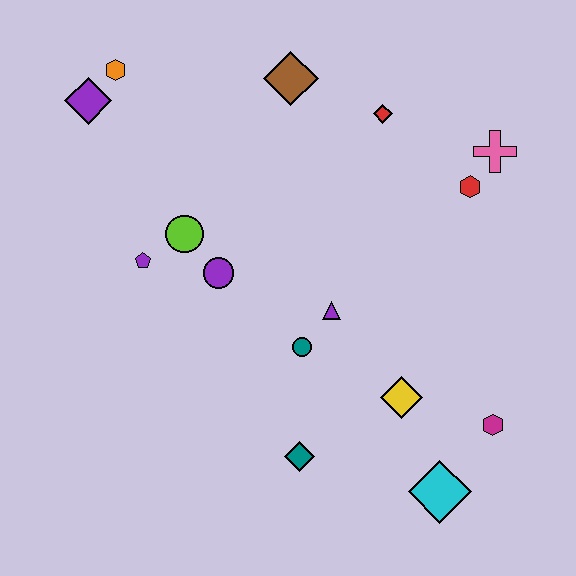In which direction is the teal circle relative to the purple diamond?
The teal circle is below the purple diamond.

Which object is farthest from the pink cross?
The purple diamond is farthest from the pink cross.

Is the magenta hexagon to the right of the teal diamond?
Yes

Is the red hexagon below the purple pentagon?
No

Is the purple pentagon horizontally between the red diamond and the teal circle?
No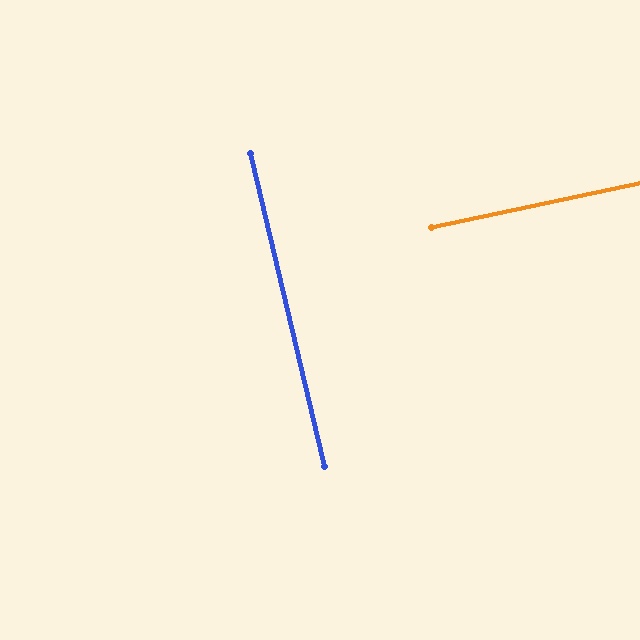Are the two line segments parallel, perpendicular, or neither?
Perpendicular — they meet at approximately 89°.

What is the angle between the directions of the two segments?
Approximately 89 degrees.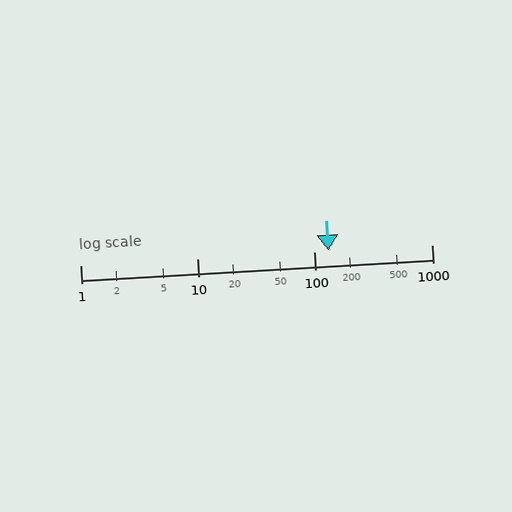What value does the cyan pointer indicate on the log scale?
The pointer indicates approximately 130.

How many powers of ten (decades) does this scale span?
The scale spans 3 decades, from 1 to 1000.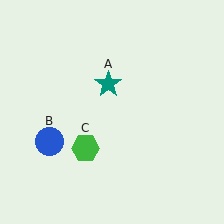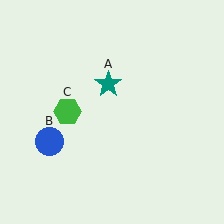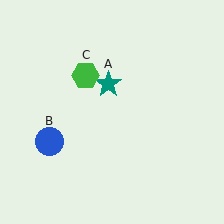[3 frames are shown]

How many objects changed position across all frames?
1 object changed position: green hexagon (object C).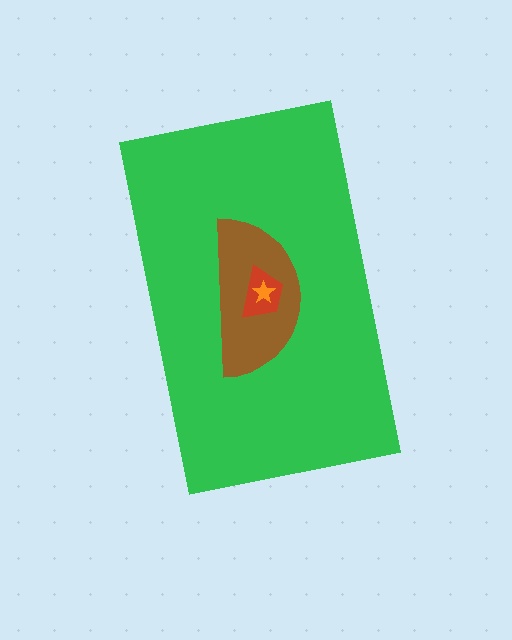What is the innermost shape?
The orange star.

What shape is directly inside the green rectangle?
The brown semicircle.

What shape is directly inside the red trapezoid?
The orange star.